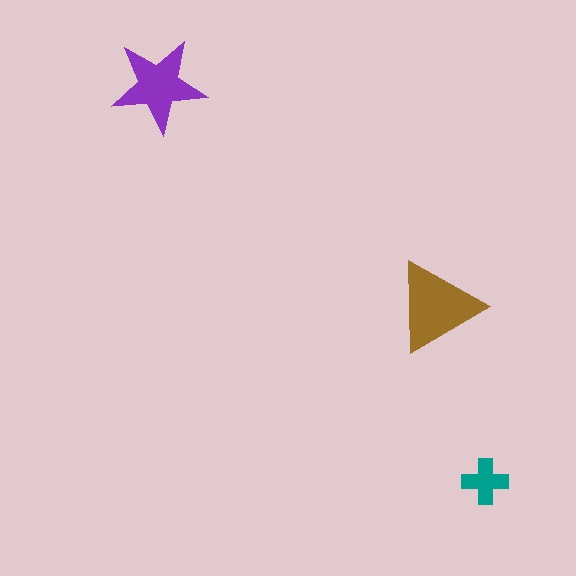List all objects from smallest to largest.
The teal cross, the purple star, the brown triangle.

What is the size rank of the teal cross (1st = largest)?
3rd.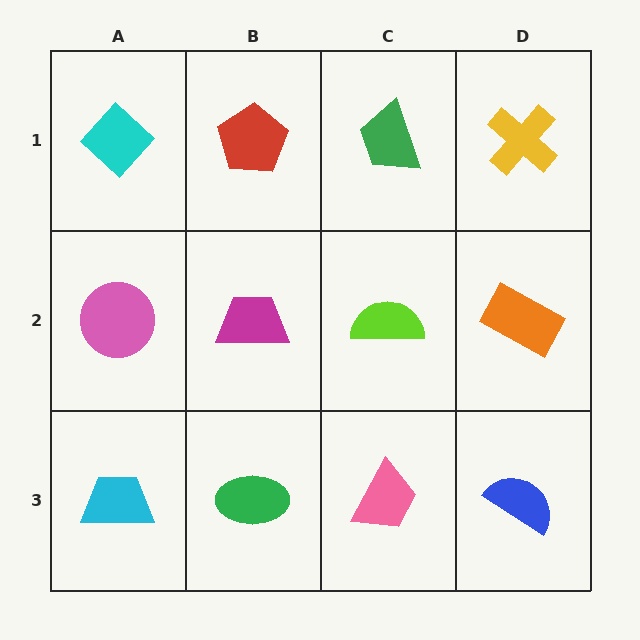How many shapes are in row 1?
4 shapes.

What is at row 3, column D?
A blue semicircle.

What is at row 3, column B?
A green ellipse.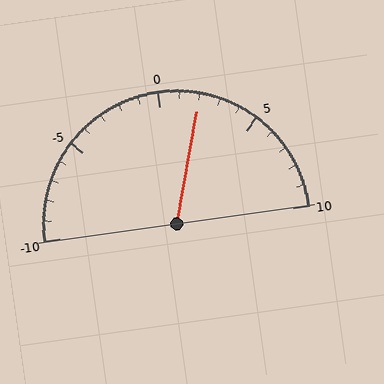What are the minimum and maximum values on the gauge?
The gauge ranges from -10 to 10.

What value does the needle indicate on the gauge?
The needle indicates approximately 2.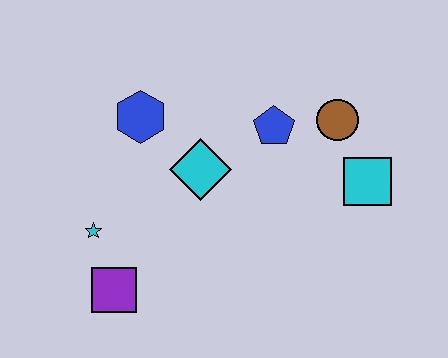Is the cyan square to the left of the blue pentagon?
No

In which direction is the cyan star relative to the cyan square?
The cyan star is to the left of the cyan square.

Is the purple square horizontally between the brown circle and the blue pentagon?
No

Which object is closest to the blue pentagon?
The brown circle is closest to the blue pentagon.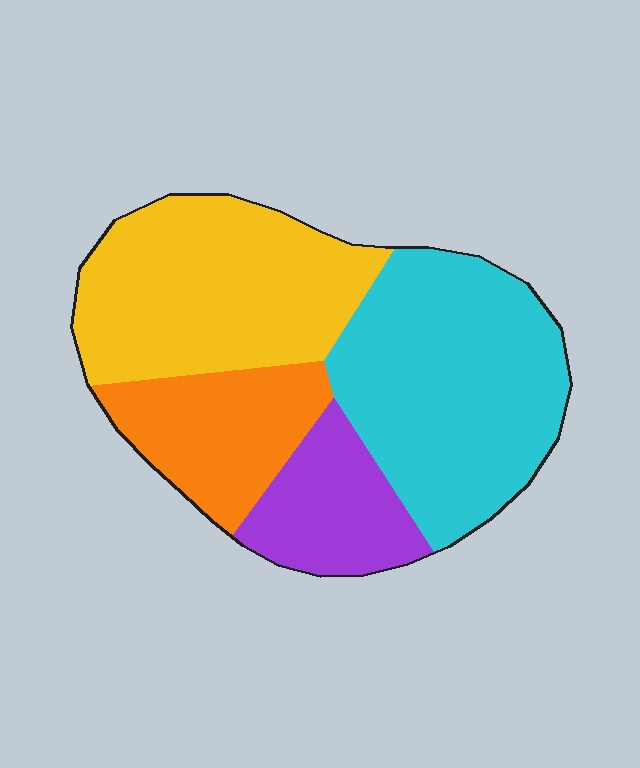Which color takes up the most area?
Cyan, at roughly 35%.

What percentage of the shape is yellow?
Yellow covers 32% of the shape.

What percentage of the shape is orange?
Orange takes up about one sixth (1/6) of the shape.